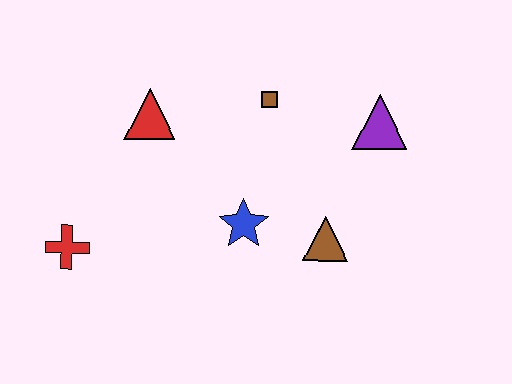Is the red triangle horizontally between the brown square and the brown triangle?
No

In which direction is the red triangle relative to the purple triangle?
The red triangle is to the left of the purple triangle.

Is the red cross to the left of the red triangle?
Yes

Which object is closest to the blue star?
The brown triangle is closest to the blue star.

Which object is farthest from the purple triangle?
The red cross is farthest from the purple triangle.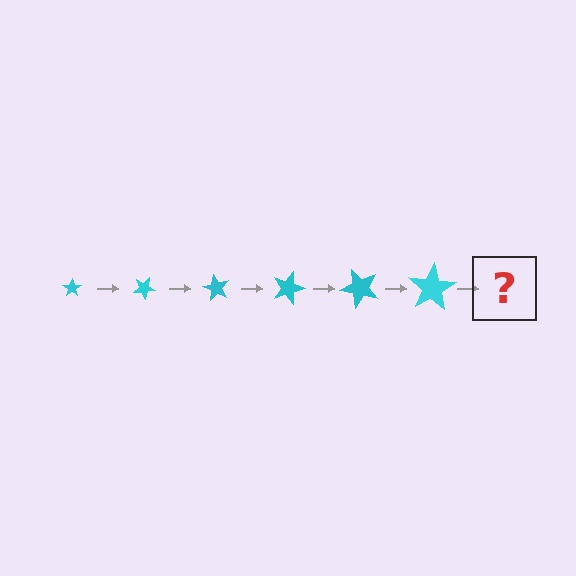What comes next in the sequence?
The next element should be a star, larger than the previous one and rotated 180 degrees from the start.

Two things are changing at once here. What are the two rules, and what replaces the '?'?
The two rules are that the star grows larger each step and it rotates 30 degrees each step. The '?' should be a star, larger than the previous one and rotated 180 degrees from the start.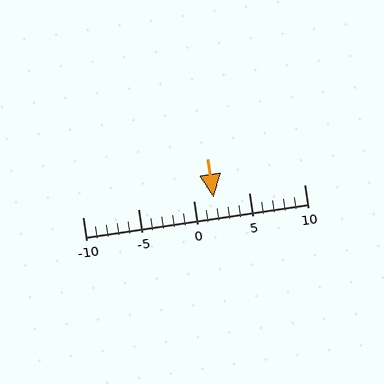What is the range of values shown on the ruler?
The ruler shows values from -10 to 10.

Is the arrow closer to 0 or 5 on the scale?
The arrow is closer to 0.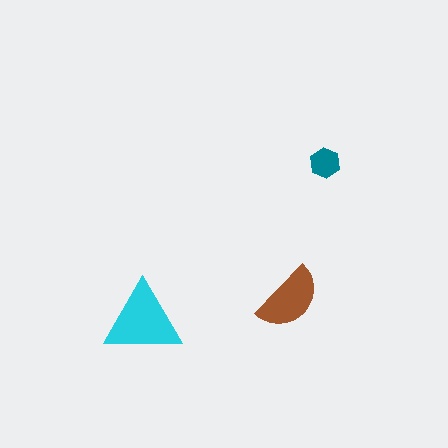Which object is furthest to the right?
The teal hexagon is rightmost.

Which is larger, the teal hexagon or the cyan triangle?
The cyan triangle.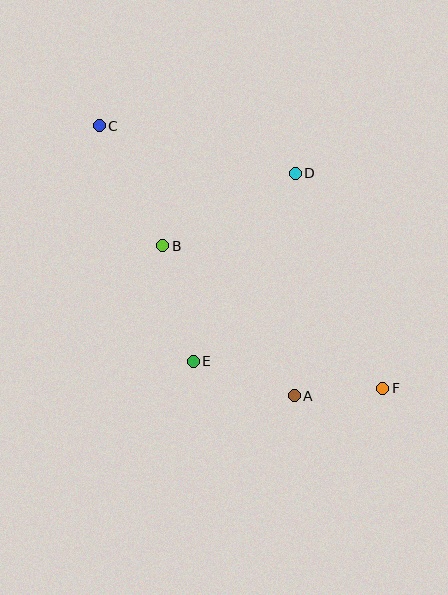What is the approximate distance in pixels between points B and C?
The distance between B and C is approximately 136 pixels.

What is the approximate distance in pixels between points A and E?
The distance between A and E is approximately 107 pixels.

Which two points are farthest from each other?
Points C and F are farthest from each other.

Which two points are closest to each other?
Points A and F are closest to each other.